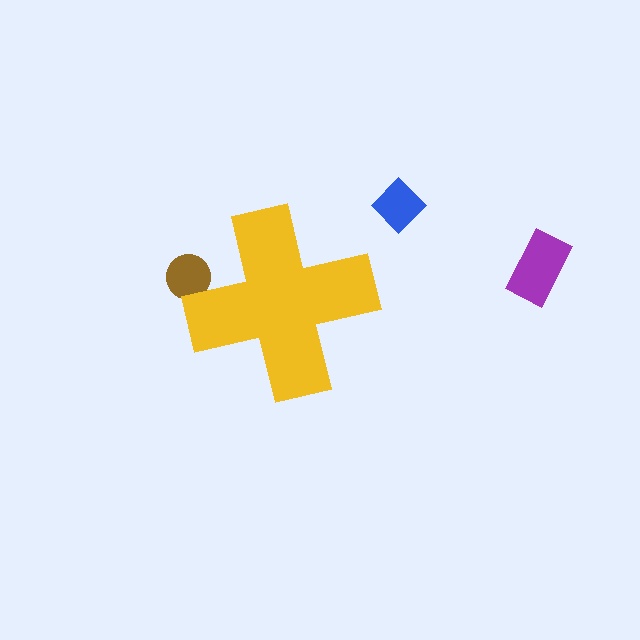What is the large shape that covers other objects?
A yellow cross.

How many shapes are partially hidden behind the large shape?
1 shape is partially hidden.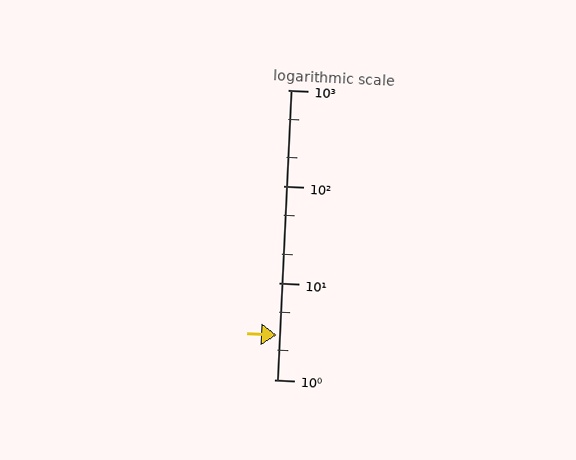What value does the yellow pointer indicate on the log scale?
The pointer indicates approximately 2.9.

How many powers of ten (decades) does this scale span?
The scale spans 3 decades, from 1 to 1000.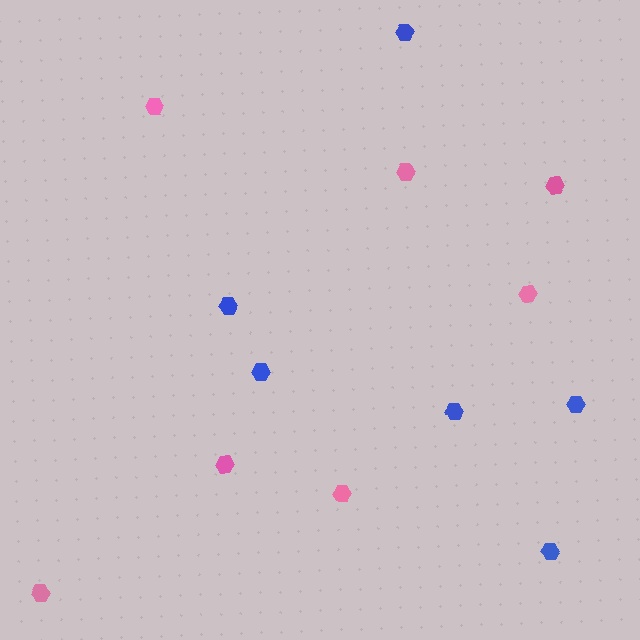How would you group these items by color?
There are 2 groups: one group of blue hexagons (6) and one group of pink hexagons (7).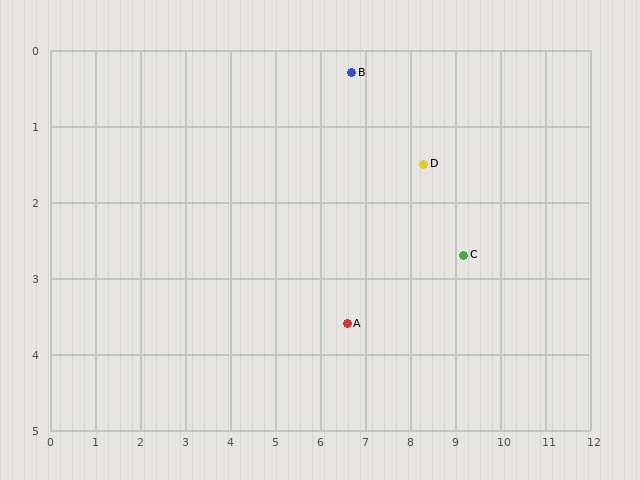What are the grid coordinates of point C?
Point C is at approximately (9.2, 2.7).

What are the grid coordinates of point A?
Point A is at approximately (6.6, 3.6).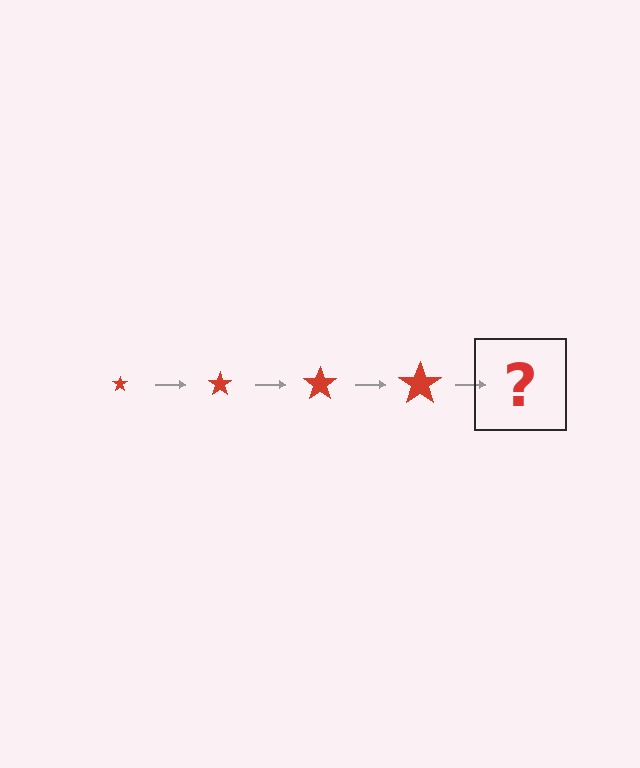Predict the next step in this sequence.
The next step is a red star, larger than the previous one.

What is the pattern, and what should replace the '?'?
The pattern is that the star gets progressively larger each step. The '?' should be a red star, larger than the previous one.